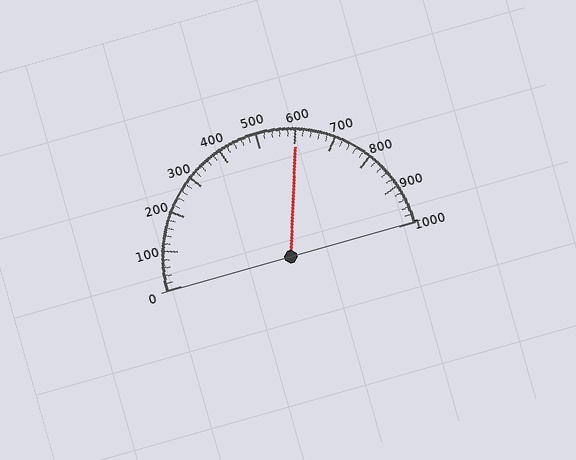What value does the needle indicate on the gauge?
The needle indicates approximately 600.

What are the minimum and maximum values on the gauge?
The gauge ranges from 0 to 1000.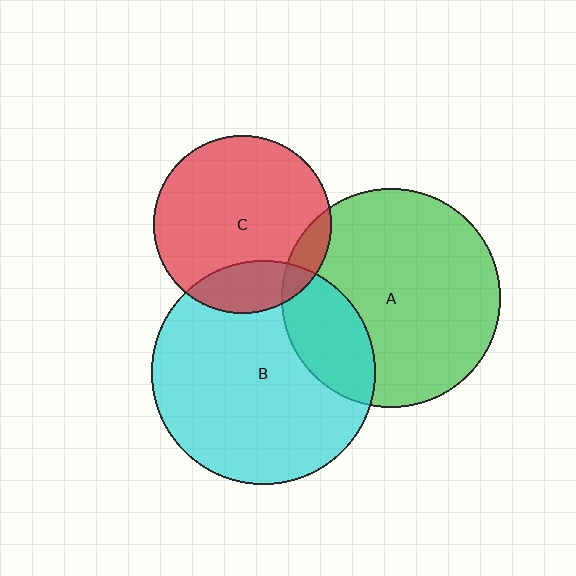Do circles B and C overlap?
Yes.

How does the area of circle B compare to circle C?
Approximately 1.6 times.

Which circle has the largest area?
Circle B (cyan).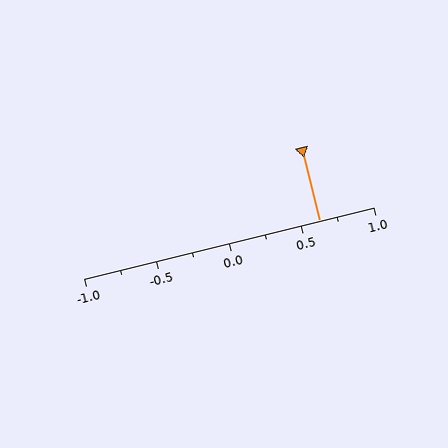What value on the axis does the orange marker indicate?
The marker indicates approximately 0.62.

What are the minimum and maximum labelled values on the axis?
The axis runs from -1.0 to 1.0.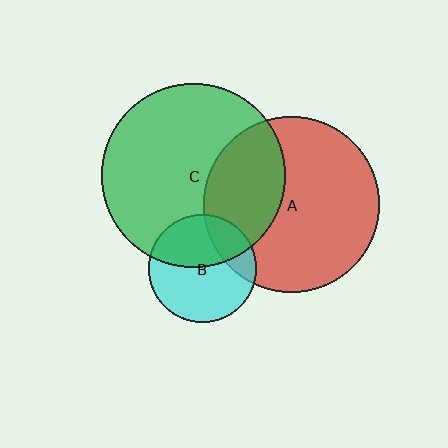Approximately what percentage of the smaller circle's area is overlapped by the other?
Approximately 20%.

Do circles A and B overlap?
Yes.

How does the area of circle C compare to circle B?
Approximately 2.9 times.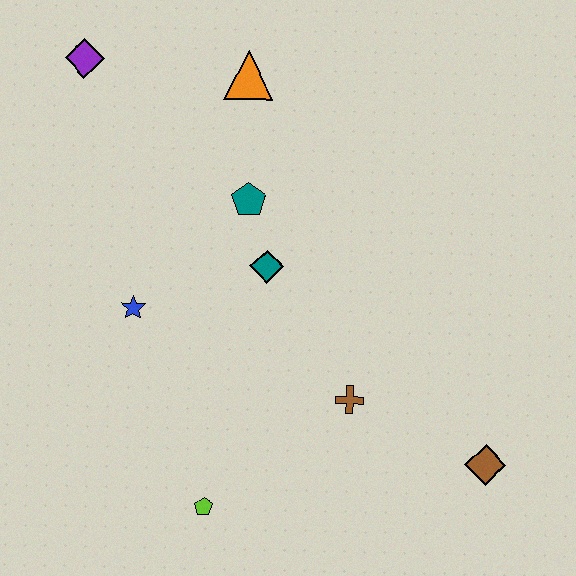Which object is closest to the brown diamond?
The brown cross is closest to the brown diamond.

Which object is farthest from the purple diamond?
The brown diamond is farthest from the purple diamond.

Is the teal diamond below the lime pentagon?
No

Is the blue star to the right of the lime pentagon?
No